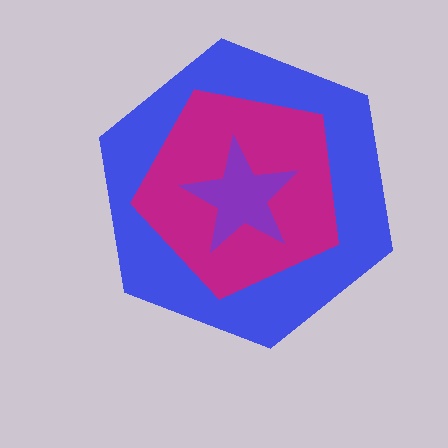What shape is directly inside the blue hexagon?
The magenta pentagon.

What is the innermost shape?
The purple star.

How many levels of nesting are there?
3.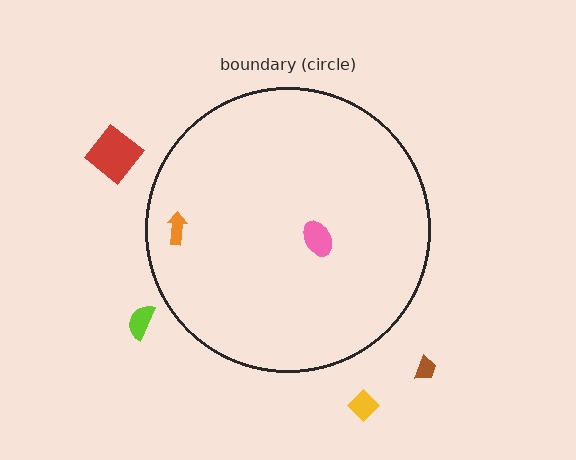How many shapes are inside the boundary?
2 inside, 4 outside.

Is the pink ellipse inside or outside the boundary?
Inside.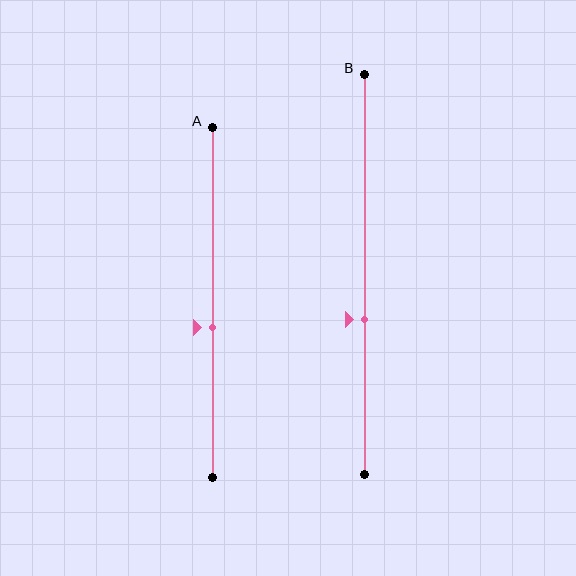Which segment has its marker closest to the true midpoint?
Segment A has its marker closest to the true midpoint.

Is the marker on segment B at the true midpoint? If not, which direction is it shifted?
No, the marker on segment B is shifted downward by about 11% of the segment length.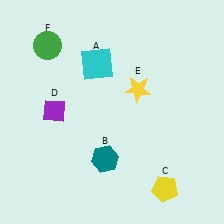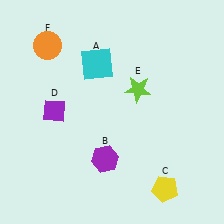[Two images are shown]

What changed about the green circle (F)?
In Image 1, F is green. In Image 2, it changed to orange.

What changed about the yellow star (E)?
In Image 1, E is yellow. In Image 2, it changed to lime.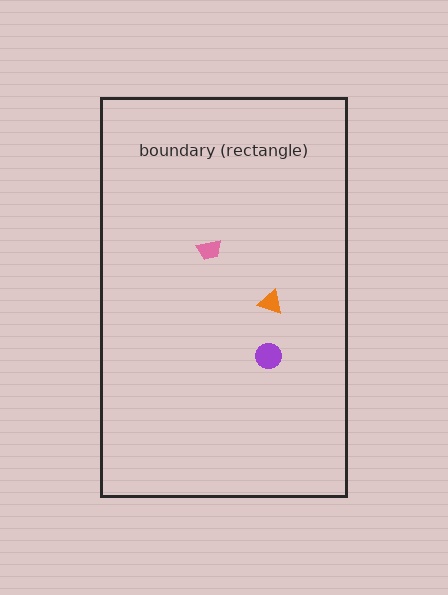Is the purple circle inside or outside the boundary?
Inside.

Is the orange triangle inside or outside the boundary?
Inside.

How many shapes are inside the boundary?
3 inside, 0 outside.